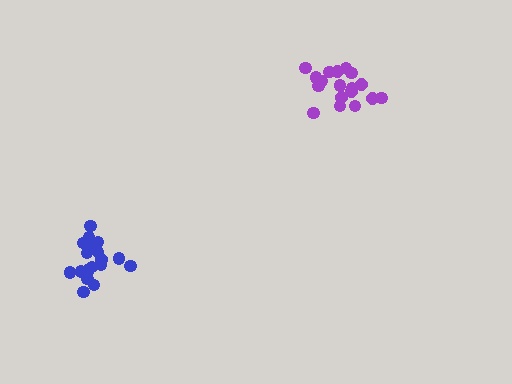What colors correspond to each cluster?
The clusters are colored: purple, blue.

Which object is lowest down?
The blue cluster is bottommost.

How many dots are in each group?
Group 1: 18 dots, Group 2: 18 dots (36 total).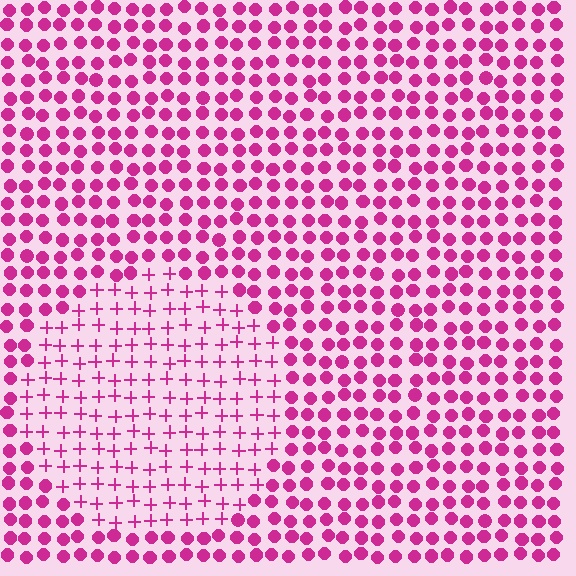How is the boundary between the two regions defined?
The boundary is defined by a change in element shape: plus signs inside vs. circles outside. All elements share the same color and spacing.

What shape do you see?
I see a circle.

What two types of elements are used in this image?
The image uses plus signs inside the circle region and circles outside it.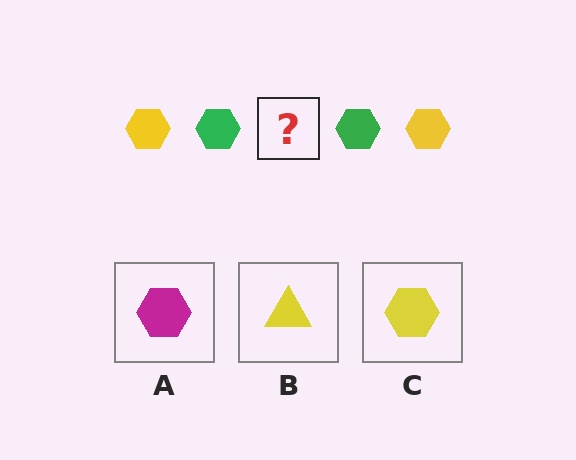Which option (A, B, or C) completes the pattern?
C.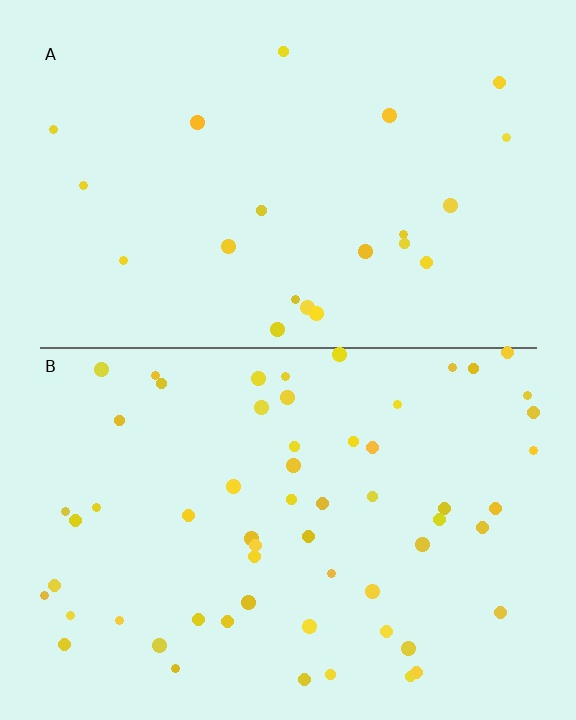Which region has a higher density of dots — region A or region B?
B (the bottom).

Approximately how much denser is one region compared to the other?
Approximately 2.8× — region B over region A.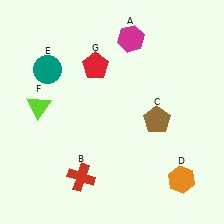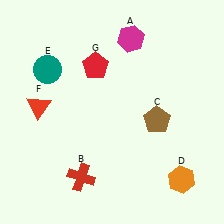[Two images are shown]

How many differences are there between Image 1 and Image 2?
There is 1 difference between the two images.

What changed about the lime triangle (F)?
In Image 1, F is lime. In Image 2, it changed to red.